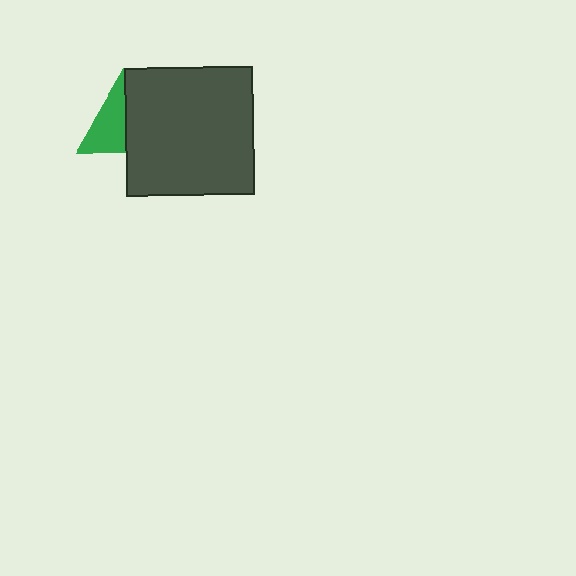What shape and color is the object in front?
The object in front is a dark gray square.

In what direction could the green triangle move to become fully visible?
The green triangle could move left. That would shift it out from behind the dark gray square entirely.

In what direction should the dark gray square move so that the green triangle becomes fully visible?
The dark gray square should move right. That is the shortest direction to clear the overlap and leave the green triangle fully visible.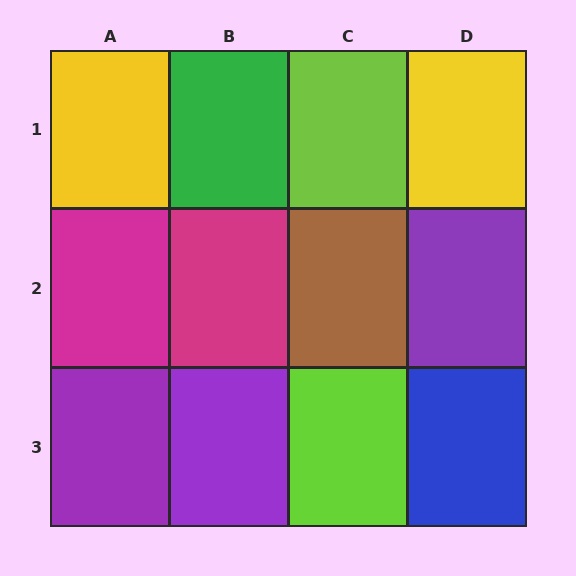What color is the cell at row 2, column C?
Brown.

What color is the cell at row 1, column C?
Lime.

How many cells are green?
1 cell is green.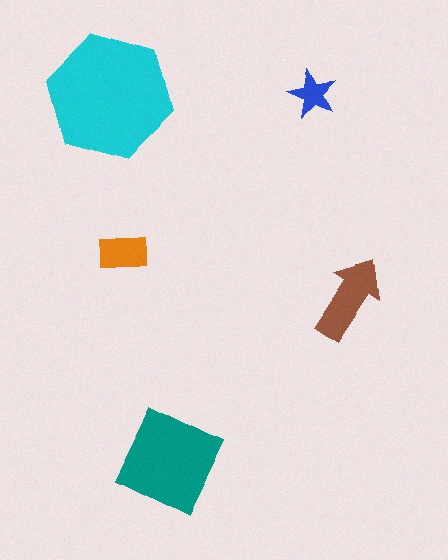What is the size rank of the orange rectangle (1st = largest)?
4th.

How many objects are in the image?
There are 5 objects in the image.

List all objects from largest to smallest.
The cyan hexagon, the teal diamond, the brown arrow, the orange rectangle, the blue star.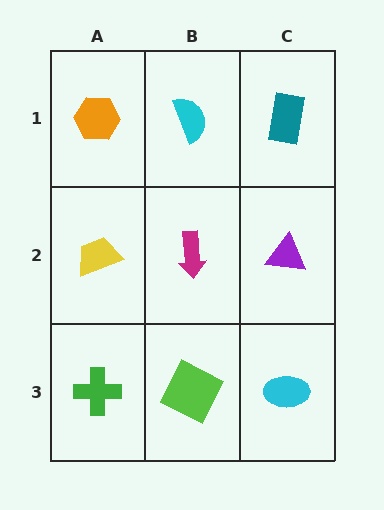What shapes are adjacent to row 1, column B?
A magenta arrow (row 2, column B), an orange hexagon (row 1, column A), a teal rectangle (row 1, column C).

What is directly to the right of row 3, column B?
A cyan ellipse.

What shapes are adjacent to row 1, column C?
A purple triangle (row 2, column C), a cyan semicircle (row 1, column B).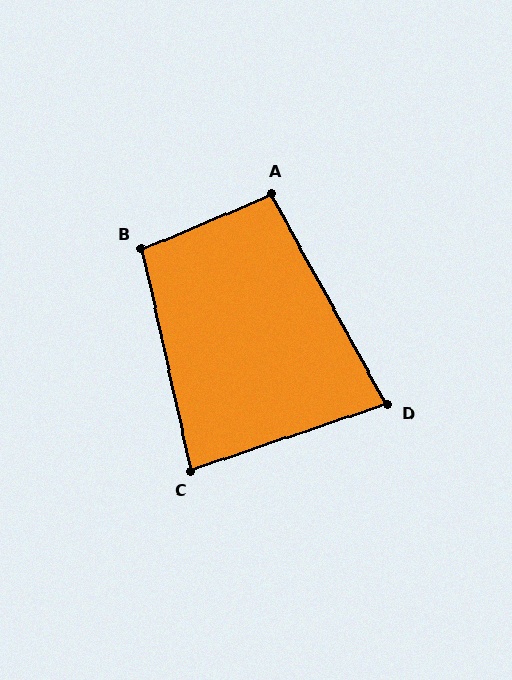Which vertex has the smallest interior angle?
D, at approximately 80 degrees.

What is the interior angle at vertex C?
Approximately 84 degrees (acute).